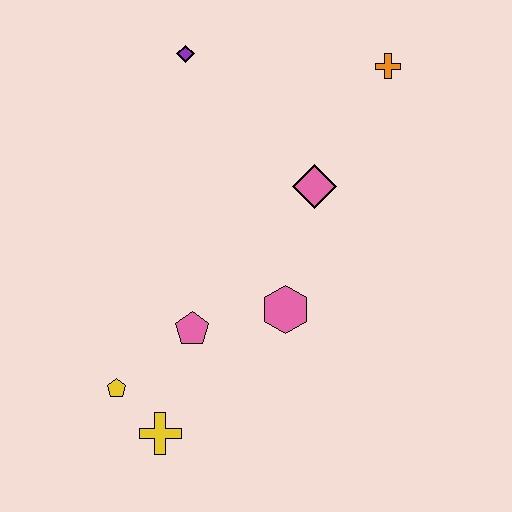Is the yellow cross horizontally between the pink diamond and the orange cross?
No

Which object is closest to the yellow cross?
The yellow pentagon is closest to the yellow cross.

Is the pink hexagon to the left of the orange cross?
Yes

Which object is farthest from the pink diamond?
The yellow cross is farthest from the pink diamond.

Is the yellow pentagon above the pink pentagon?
No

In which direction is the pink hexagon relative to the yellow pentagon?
The pink hexagon is to the right of the yellow pentagon.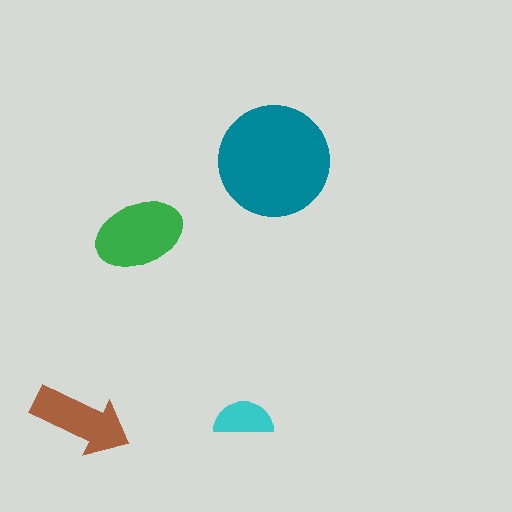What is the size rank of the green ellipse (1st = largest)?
2nd.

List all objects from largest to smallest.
The teal circle, the green ellipse, the brown arrow, the cyan semicircle.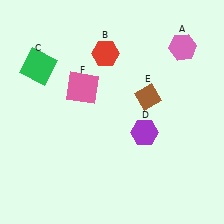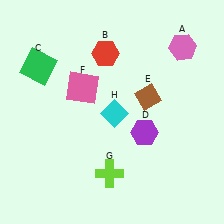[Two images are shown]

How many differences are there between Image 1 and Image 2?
There are 2 differences between the two images.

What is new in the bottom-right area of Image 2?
A cyan diamond (H) was added in the bottom-right area of Image 2.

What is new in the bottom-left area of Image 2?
A lime cross (G) was added in the bottom-left area of Image 2.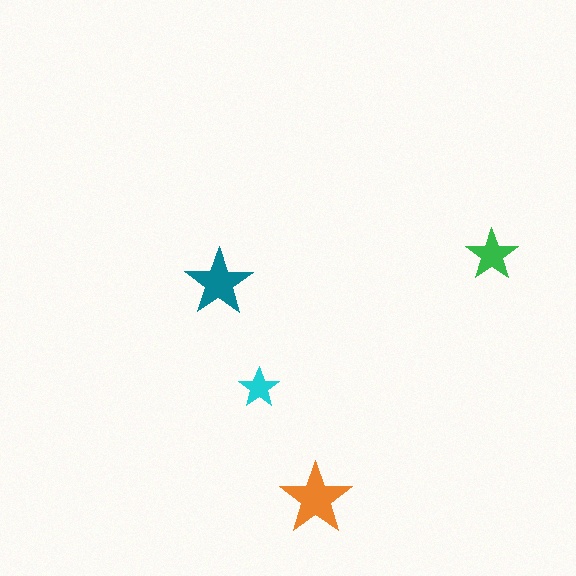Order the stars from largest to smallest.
the orange one, the teal one, the green one, the cyan one.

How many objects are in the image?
There are 4 objects in the image.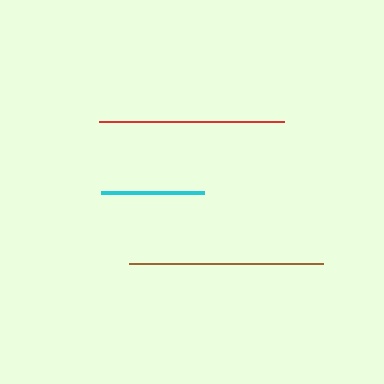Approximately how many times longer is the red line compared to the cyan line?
The red line is approximately 1.8 times the length of the cyan line.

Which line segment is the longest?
The brown line is the longest at approximately 193 pixels.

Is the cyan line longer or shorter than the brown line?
The brown line is longer than the cyan line.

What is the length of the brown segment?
The brown segment is approximately 193 pixels long.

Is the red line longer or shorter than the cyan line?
The red line is longer than the cyan line.